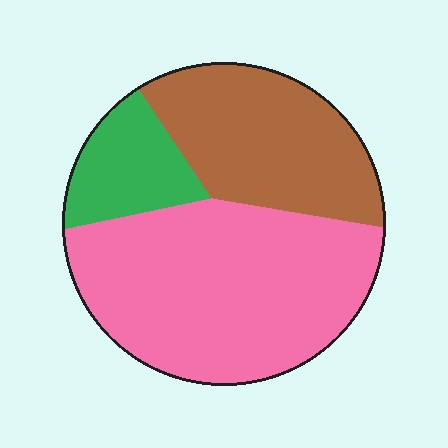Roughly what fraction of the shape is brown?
Brown covers about 30% of the shape.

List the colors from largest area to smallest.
From largest to smallest: pink, brown, green.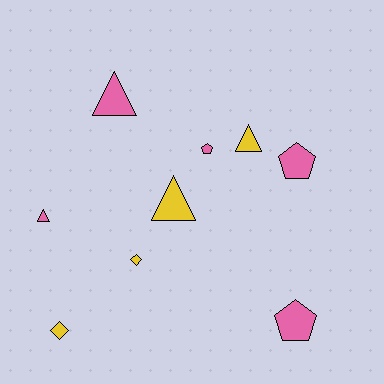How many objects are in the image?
There are 9 objects.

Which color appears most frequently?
Pink, with 5 objects.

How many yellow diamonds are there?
There are 2 yellow diamonds.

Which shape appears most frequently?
Triangle, with 4 objects.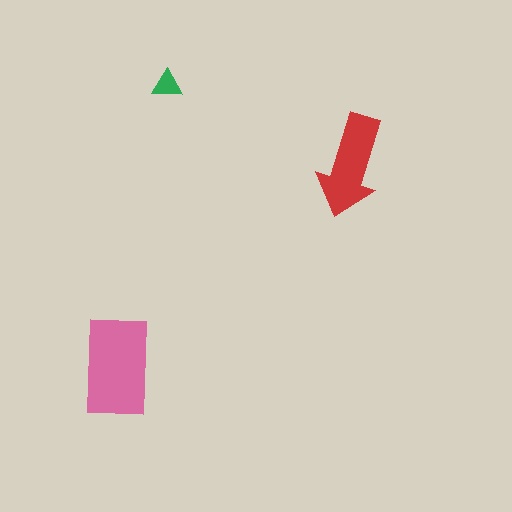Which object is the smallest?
The green triangle.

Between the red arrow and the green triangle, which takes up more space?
The red arrow.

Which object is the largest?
The pink rectangle.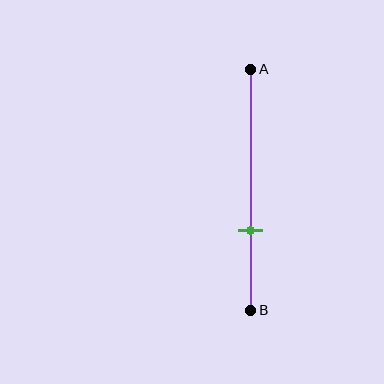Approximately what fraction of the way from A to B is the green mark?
The green mark is approximately 65% of the way from A to B.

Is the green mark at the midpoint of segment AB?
No, the mark is at about 65% from A, not at the 50% midpoint.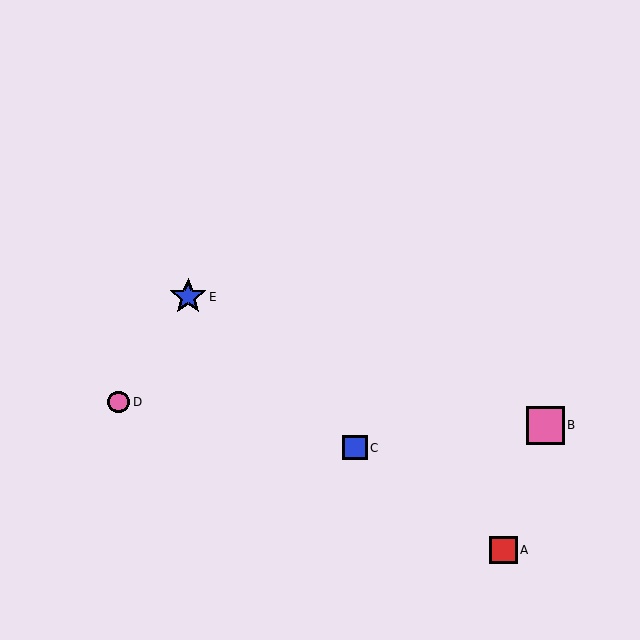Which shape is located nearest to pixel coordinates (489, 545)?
The red square (labeled A) at (504, 550) is nearest to that location.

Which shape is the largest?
The pink square (labeled B) is the largest.